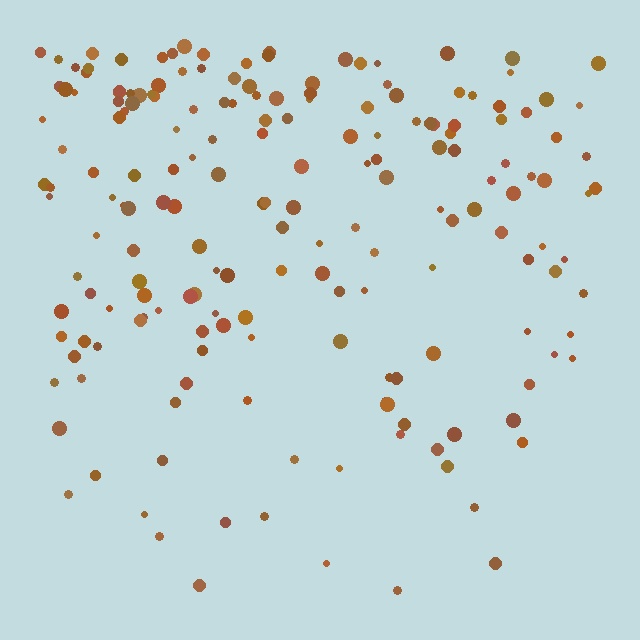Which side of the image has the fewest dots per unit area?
The bottom.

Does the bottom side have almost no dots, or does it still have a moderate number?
Still a moderate number, just noticeably fewer than the top.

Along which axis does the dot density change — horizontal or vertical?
Vertical.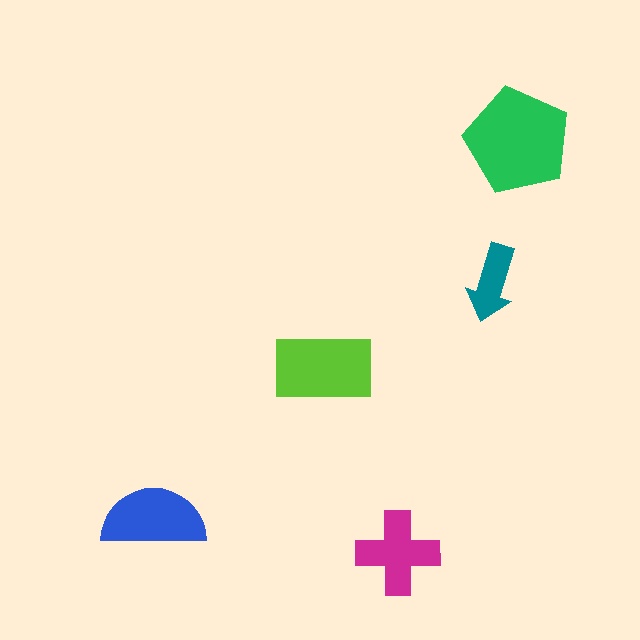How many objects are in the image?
There are 5 objects in the image.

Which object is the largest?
The green pentagon.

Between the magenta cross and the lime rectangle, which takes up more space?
The lime rectangle.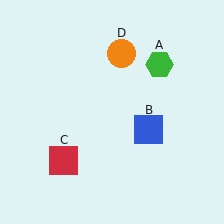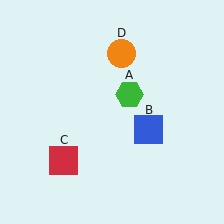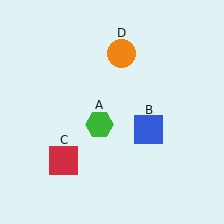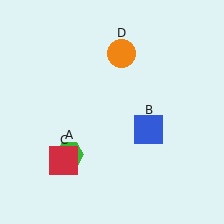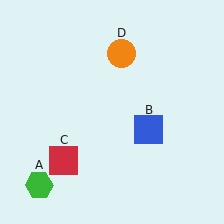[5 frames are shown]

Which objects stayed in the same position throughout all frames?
Blue square (object B) and red square (object C) and orange circle (object D) remained stationary.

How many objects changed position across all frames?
1 object changed position: green hexagon (object A).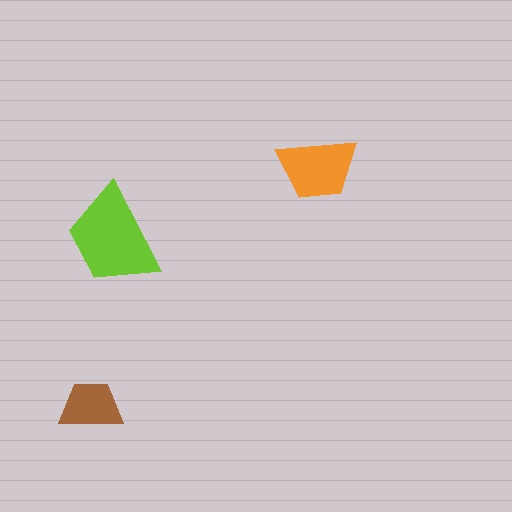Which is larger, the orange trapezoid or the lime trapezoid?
The lime one.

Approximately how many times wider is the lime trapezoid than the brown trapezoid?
About 1.5 times wider.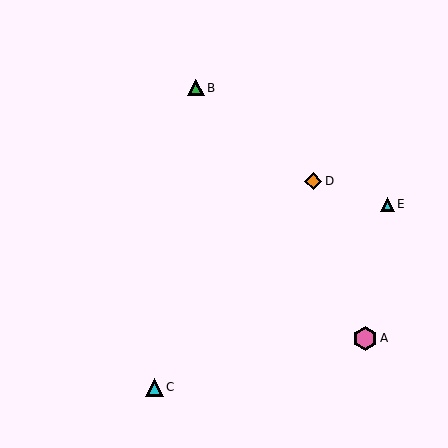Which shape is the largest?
The pink hexagon (labeled A) is the largest.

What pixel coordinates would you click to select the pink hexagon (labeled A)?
Click at (365, 338) to select the pink hexagon A.